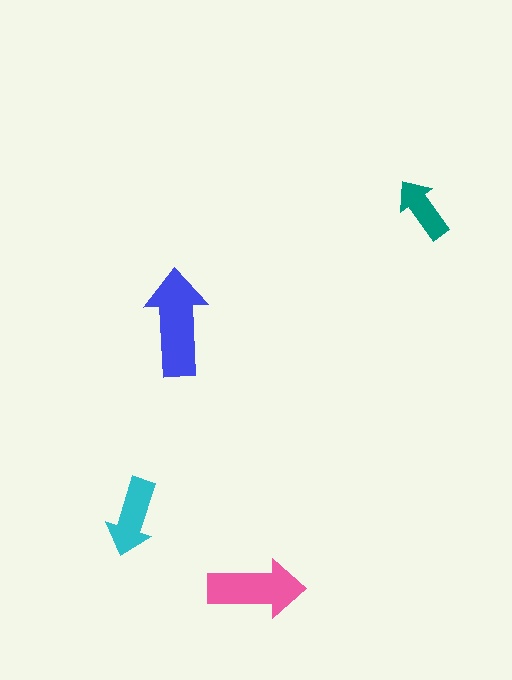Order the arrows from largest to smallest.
the blue one, the pink one, the cyan one, the teal one.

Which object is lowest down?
The pink arrow is bottommost.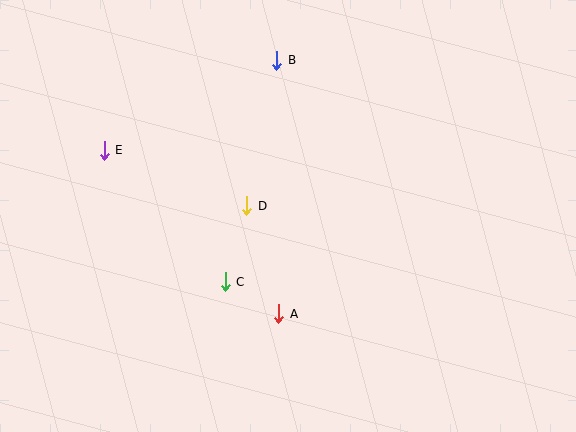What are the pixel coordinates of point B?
Point B is at (277, 60).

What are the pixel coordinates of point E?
Point E is at (104, 150).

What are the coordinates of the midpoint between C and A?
The midpoint between C and A is at (252, 298).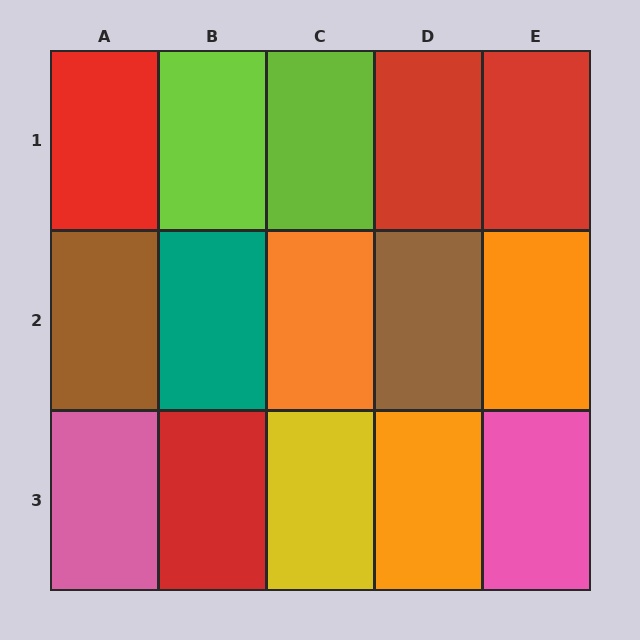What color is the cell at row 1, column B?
Lime.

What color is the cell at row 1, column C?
Lime.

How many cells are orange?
3 cells are orange.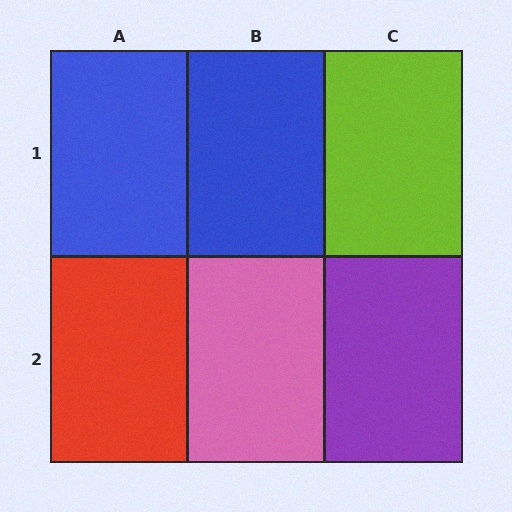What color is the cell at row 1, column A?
Blue.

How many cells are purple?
1 cell is purple.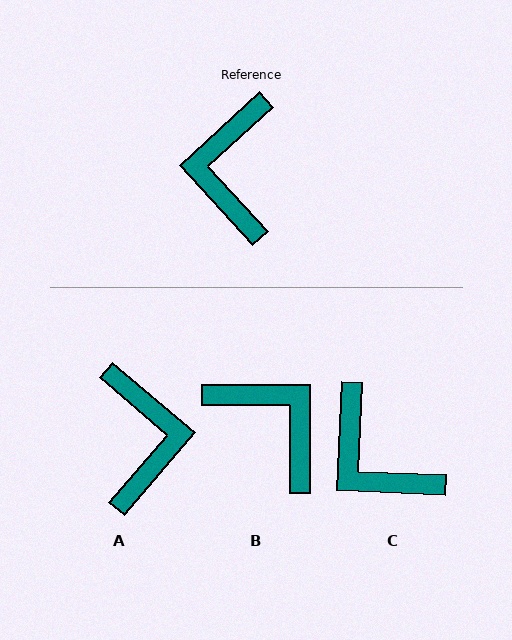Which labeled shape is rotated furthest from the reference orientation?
A, about 173 degrees away.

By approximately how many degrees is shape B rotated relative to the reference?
Approximately 133 degrees clockwise.